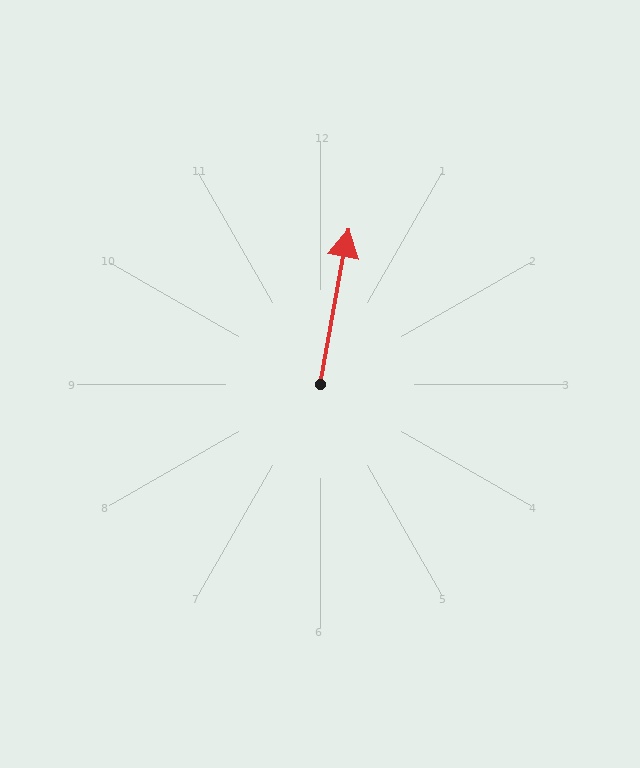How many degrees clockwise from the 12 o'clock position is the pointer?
Approximately 10 degrees.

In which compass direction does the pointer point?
North.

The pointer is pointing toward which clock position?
Roughly 12 o'clock.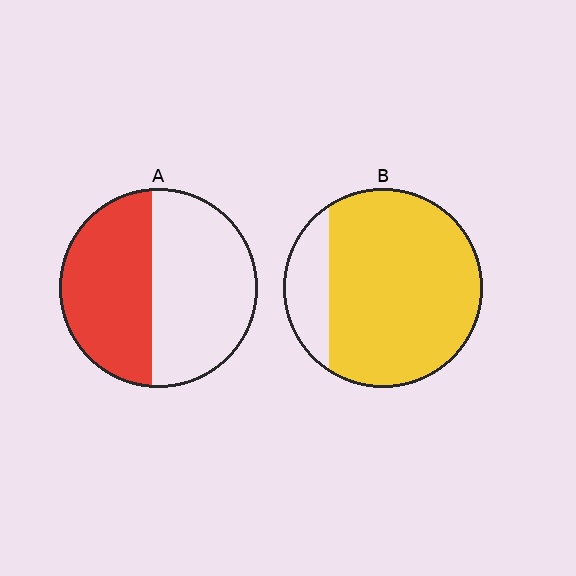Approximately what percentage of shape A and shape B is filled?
A is approximately 45% and B is approximately 85%.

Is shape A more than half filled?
No.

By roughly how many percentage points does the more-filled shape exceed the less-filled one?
By roughly 35 percentage points (B over A).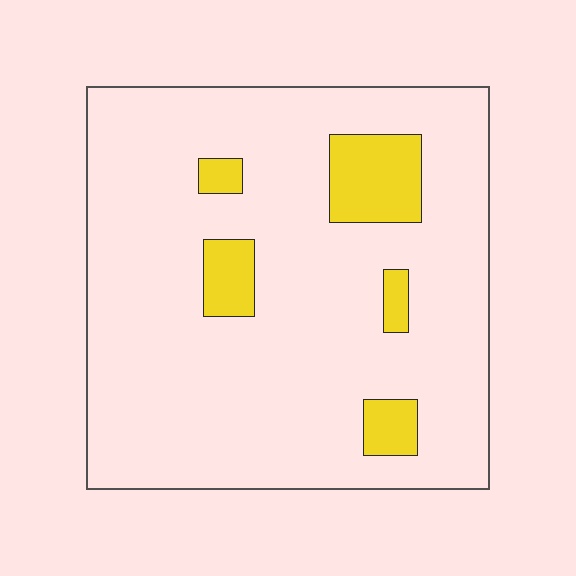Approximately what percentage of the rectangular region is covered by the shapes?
Approximately 10%.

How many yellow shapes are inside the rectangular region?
5.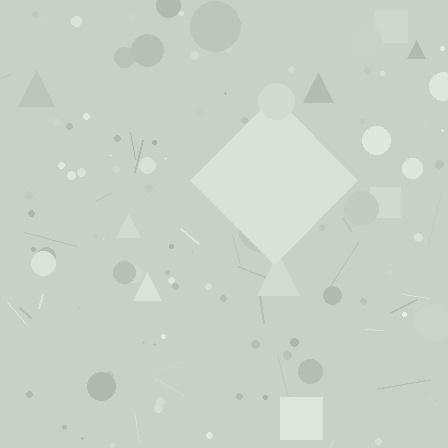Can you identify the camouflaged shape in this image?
The camouflaged shape is a diamond.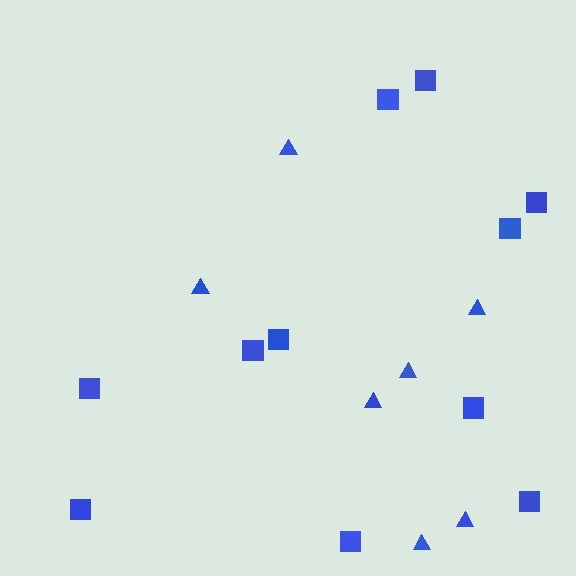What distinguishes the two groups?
There are 2 groups: one group of squares (11) and one group of triangles (7).